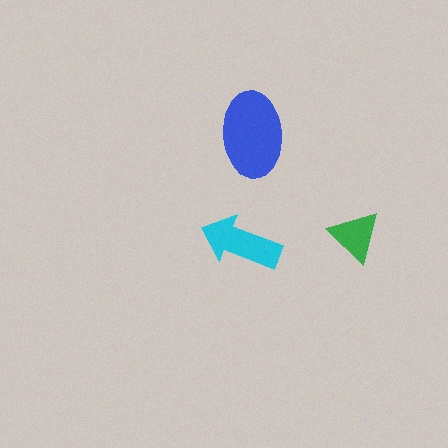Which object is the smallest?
The green triangle.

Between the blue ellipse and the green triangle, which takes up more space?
The blue ellipse.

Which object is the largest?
The blue ellipse.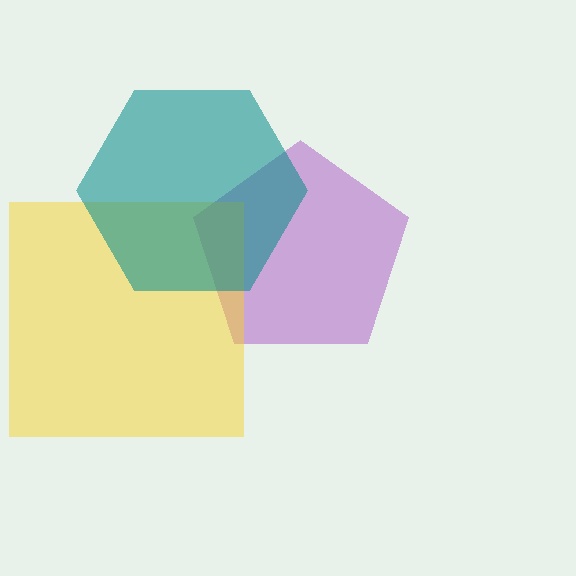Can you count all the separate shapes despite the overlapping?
Yes, there are 3 separate shapes.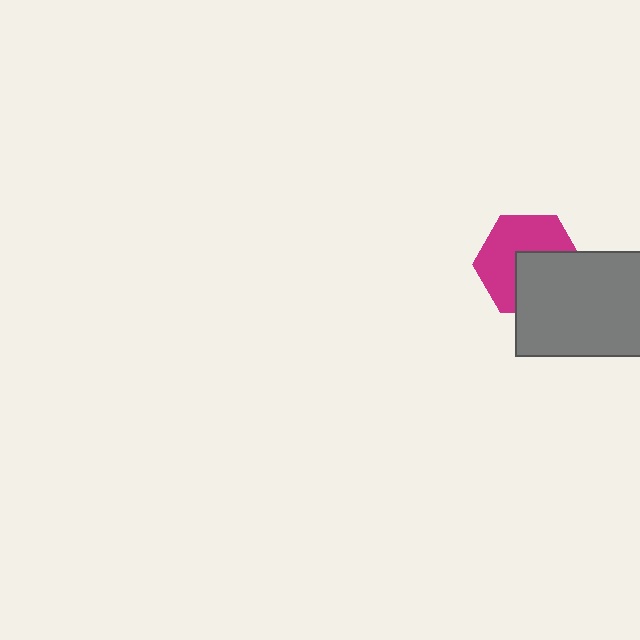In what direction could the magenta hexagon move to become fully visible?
The magenta hexagon could move toward the upper-left. That would shift it out from behind the gray rectangle entirely.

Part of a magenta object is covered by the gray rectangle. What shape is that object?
It is a hexagon.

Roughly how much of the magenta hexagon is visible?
About half of it is visible (roughly 57%).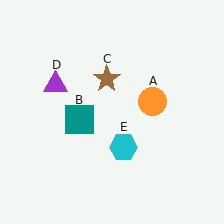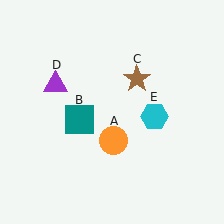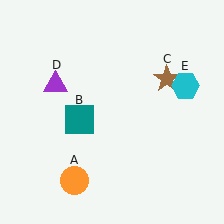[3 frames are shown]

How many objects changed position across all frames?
3 objects changed position: orange circle (object A), brown star (object C), cyan hexagon (object E).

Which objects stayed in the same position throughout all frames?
Teal square (object B) and purple triangle (object D) remained stationary.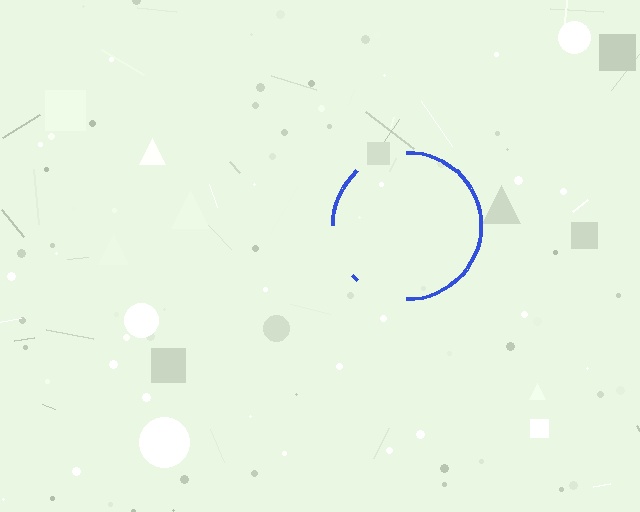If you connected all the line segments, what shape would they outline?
They would outline a circle.